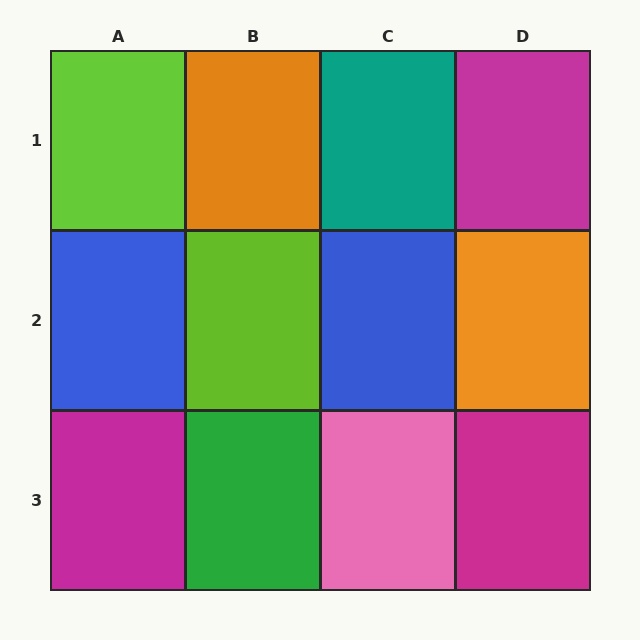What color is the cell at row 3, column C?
Pink.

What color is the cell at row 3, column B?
Green.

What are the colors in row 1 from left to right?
Lime, orange, teal, magenta.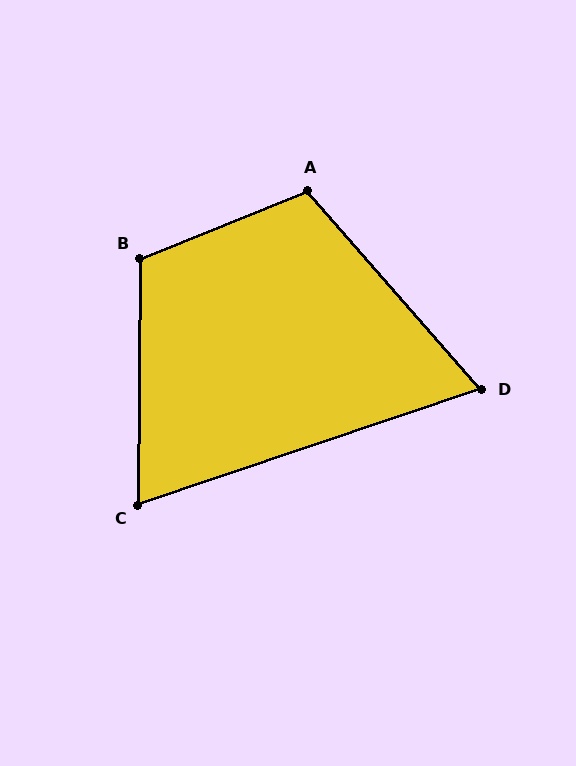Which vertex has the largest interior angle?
B, at approximately 113 degrees.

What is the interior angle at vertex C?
Approximately 71 degrees (acute).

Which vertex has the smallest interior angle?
D, at approximately 67 degrees.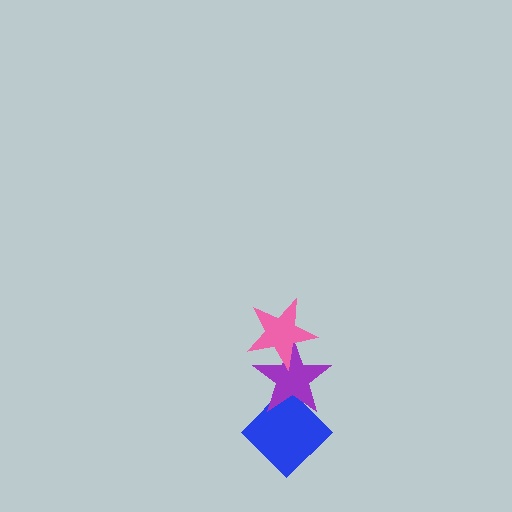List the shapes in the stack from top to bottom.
From top to bottom: the pink star, the purple star, the blue diamond.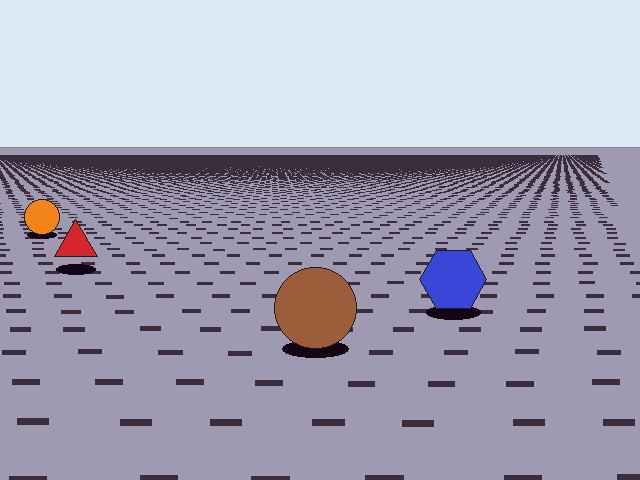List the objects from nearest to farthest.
From nearest to farthest: the brown circle, the blue hexagon, the red triangle, the orange circle.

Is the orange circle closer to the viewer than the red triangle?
No. The red triangle is closer — you can tell from the texture gradient: the ground texture is coarser near it.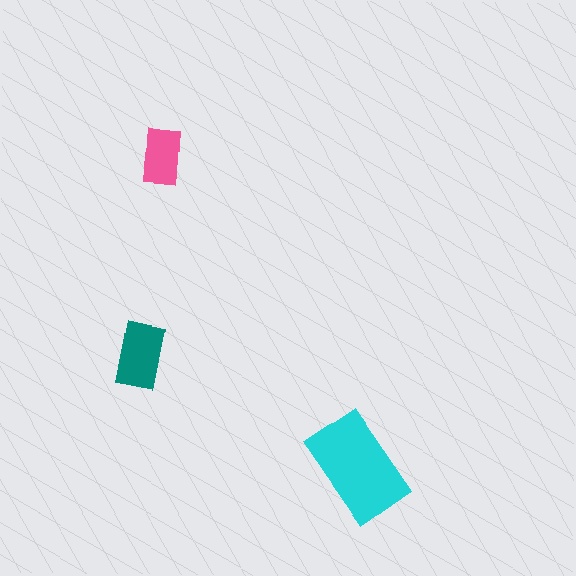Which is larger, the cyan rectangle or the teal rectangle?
The cyan one.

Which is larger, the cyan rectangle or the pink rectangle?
The cyan one.